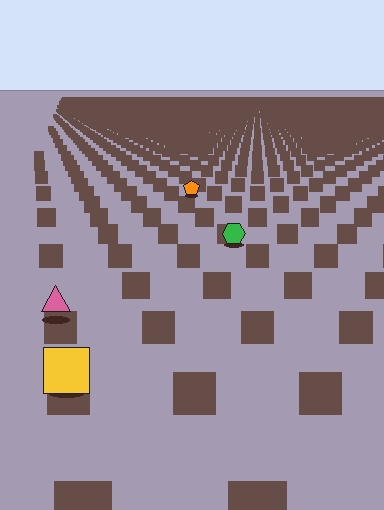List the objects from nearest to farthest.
From nearest to farthest: the yellow square, the pink triangle, the green hexagon, the orange pentagon.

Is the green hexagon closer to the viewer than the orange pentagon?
Yes. The green hexagon is closer — you can tell from the texture gradient: the ground texture is coarser near it.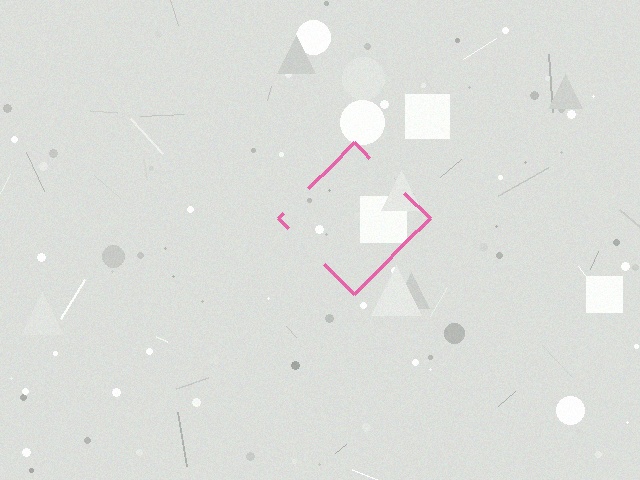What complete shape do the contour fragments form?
The contour fragments form a diamond.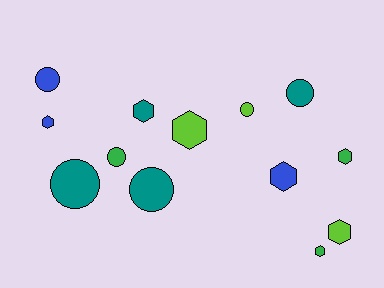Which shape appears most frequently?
Hexagon, with 7 objects.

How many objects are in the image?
There are 13 objects.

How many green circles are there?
There is 1 green circle.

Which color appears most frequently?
Teal, with 4 objects.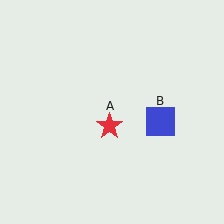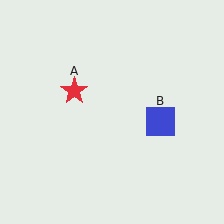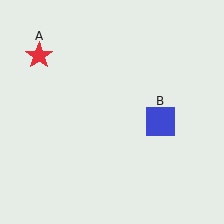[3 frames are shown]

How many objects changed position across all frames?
1 object changed position: red star (object A).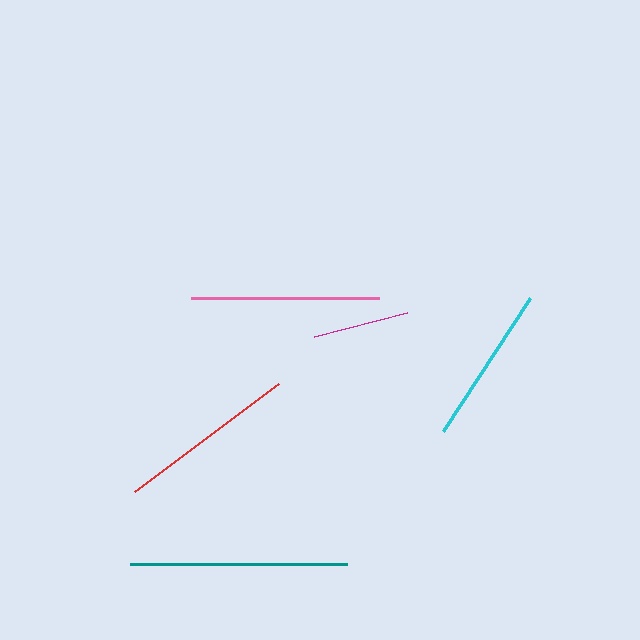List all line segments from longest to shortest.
From longest to shortest: teal, pink, red, cyan, magenta.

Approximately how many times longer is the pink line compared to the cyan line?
The pink line is approximately 1.2 times the length of the cyan line.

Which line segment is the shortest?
The magenta line is the shortest at approximately 96 pixels.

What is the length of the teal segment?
The teal segment is approximately 218 pixels long.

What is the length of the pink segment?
The pink segment is approximately 188 pixels long.